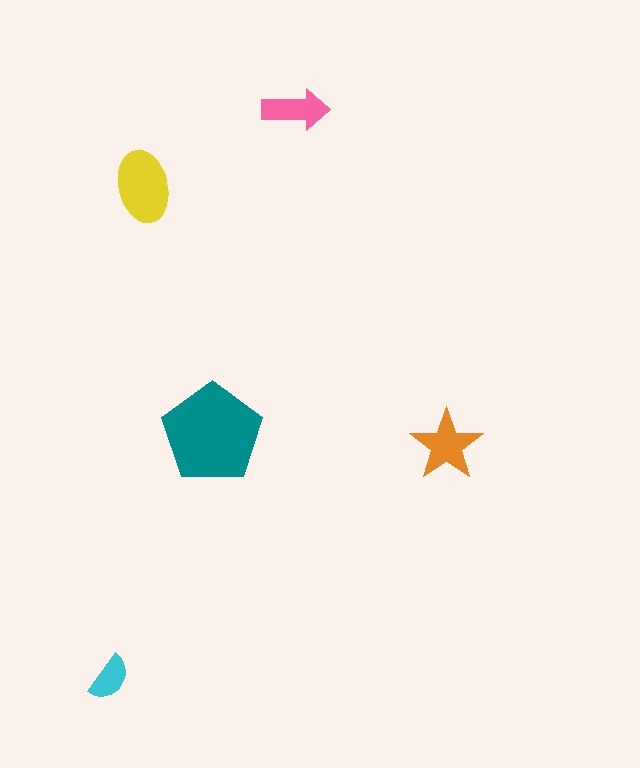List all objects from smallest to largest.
The cyan semicircle, the pink arrow, the orange star, the yellow ellipse, the teal pentagon.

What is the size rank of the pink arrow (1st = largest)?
4th.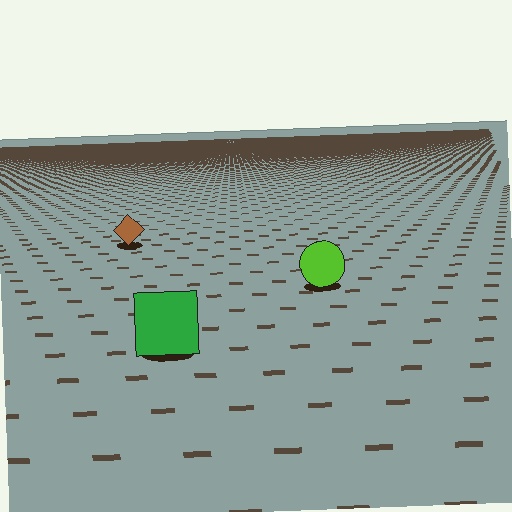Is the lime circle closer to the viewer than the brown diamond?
Yes. The lime circle is closer — you can tell from the texture gradient: the ground texture is coarser near it.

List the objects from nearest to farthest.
From nearest to farthest: the green square, the lime circle, the brown diamond.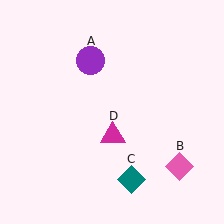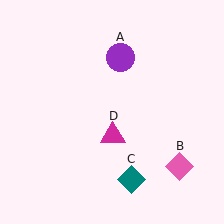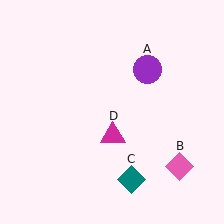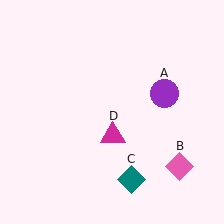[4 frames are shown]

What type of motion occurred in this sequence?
The purple circle (object A) rotated clockwise around the center of the scene.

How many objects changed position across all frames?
1 object changed position: purple circle (object A).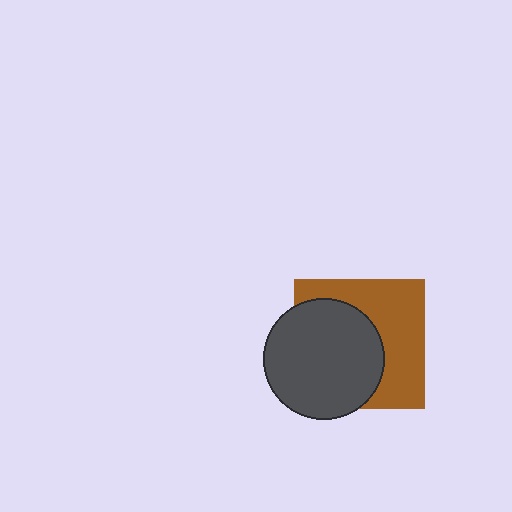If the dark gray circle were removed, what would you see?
You would see the complete brown square.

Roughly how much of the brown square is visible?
About half of it is visible (roughly 48%).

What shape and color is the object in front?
The object in front is a dark gray circle.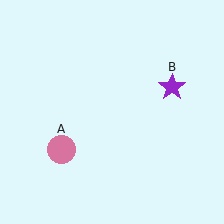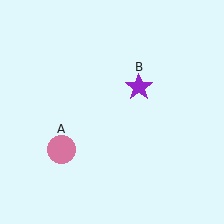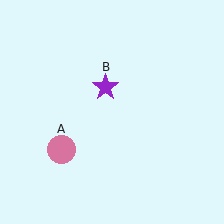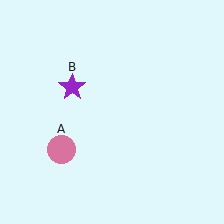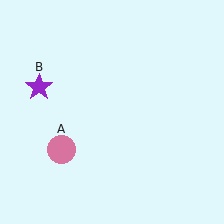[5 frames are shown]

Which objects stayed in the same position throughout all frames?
Pink circle (object A) remained stationary.